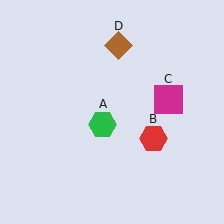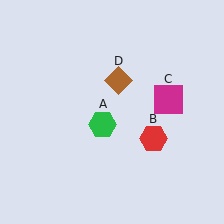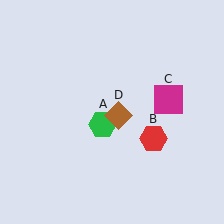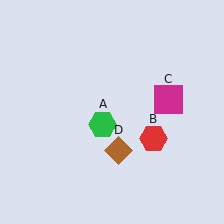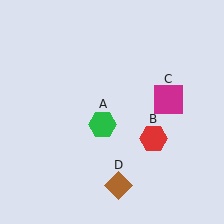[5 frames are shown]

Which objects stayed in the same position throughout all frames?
Green hexagon (object A) and red hexagon (object B) and magenta square (object C) remained stationary.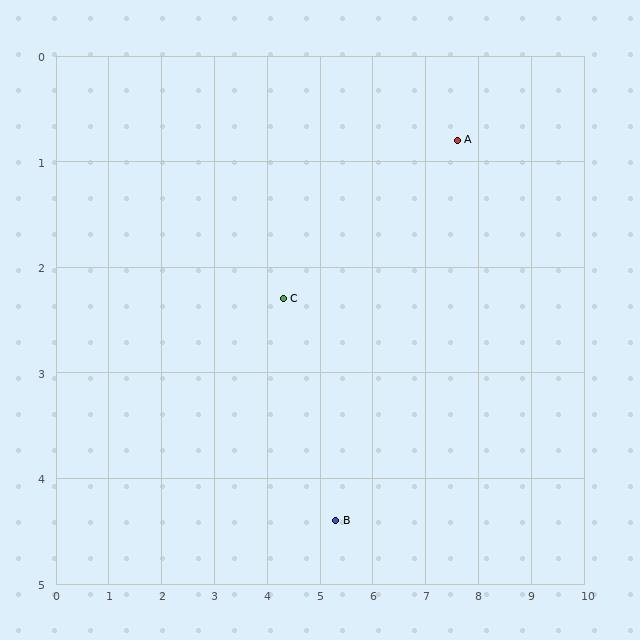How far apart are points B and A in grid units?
Points B and A are about 4.3 grid units apart.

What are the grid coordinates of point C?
Point C is at approximately (4.3, 2.3).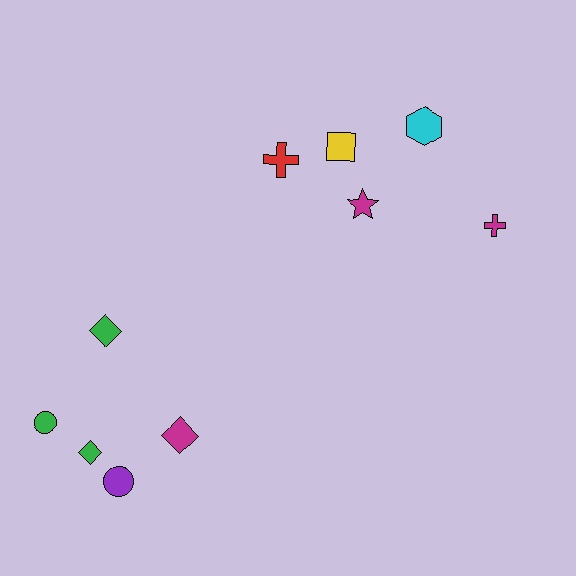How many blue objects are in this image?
There are no blue objects.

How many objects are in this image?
There are 10 objects.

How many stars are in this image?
There is 1 star.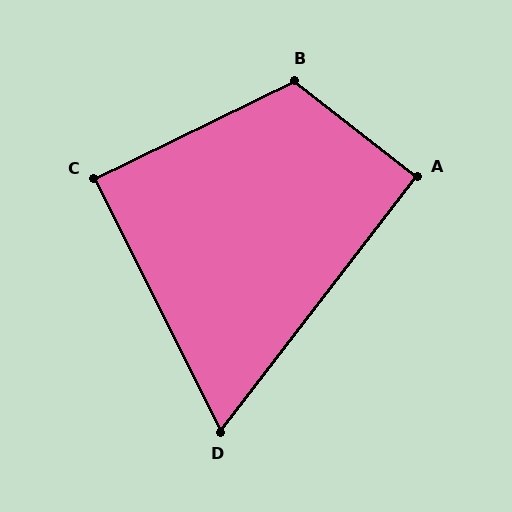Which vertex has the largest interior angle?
B, at approximately 116 degrees.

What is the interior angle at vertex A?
Approximately 91 degrees (approximately right).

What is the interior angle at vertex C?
Approximately 89 degrees (approximately right).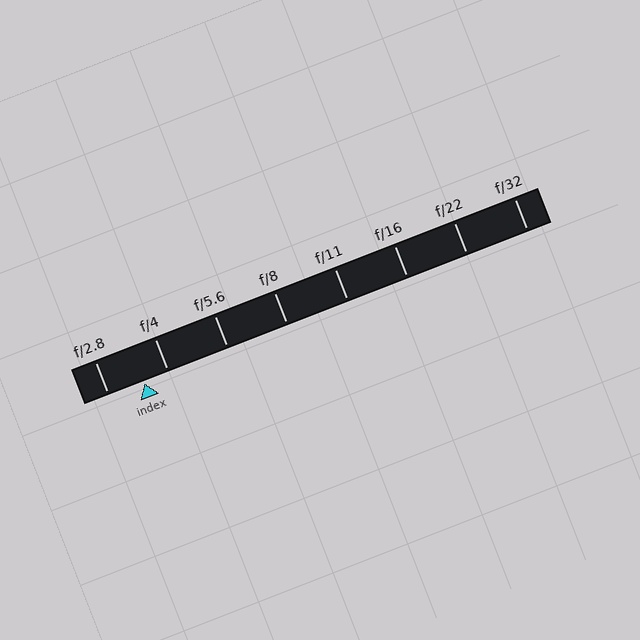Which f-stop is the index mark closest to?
The index mark is closest to f/4.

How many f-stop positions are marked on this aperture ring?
There are 8 f-stop positions marked.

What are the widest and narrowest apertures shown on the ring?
The widest aperture shown is f/2.8 and the narrowest is f/32.